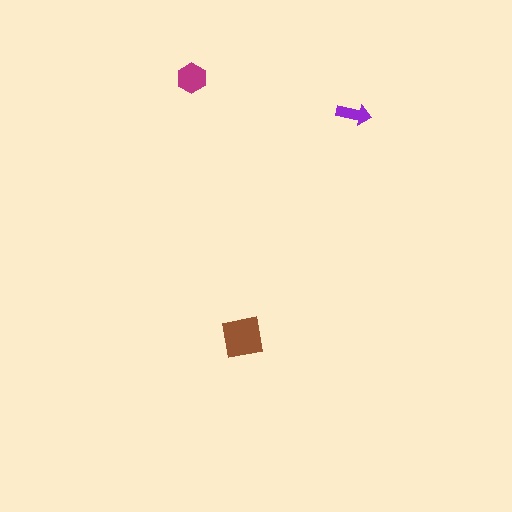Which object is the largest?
The brown square.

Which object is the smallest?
The purple arrow.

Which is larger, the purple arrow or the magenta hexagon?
The magenta hexagon.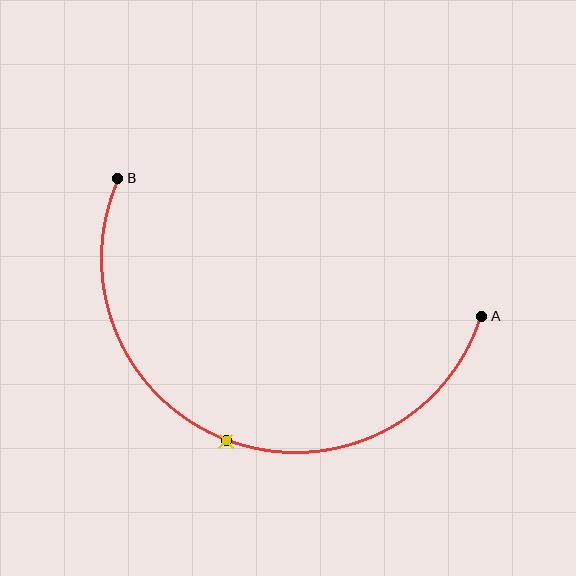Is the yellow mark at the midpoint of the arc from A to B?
Yes. The yellow mark lies on the arc at equal arc-length from both A and B — it is the arc midpoint.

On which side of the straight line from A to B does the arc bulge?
The arc bulges below the straight line connecting A and B.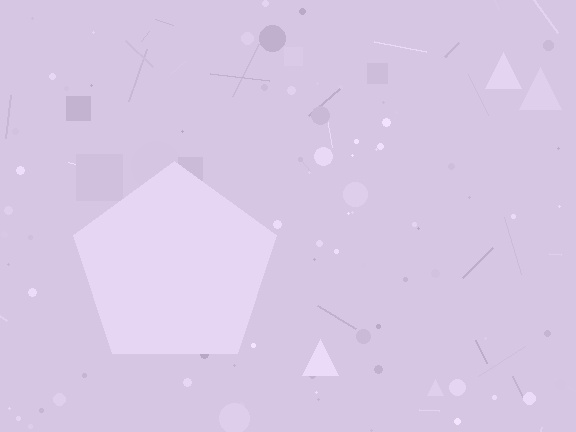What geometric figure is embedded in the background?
A pentagon is embedded in the background.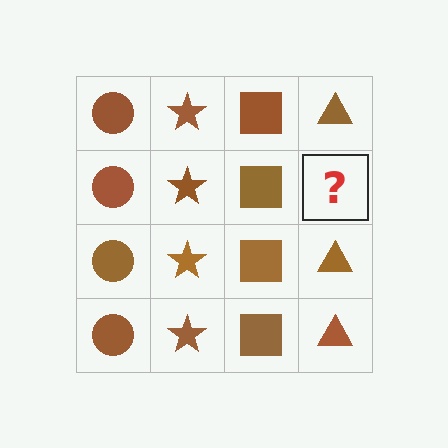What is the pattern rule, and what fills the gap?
The rule is that each column has a consistent shape. The gap should be filled with a brown triangle.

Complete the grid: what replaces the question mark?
The question mark should be replaced with a brown triangle.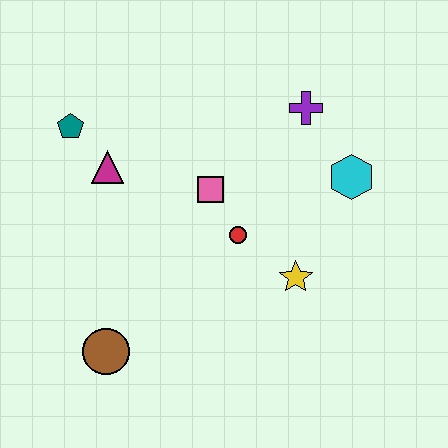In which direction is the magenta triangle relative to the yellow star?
The magenta triangle is to the left of the yellow star.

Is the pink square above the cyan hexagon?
No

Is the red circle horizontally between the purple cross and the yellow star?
No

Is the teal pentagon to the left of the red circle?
Yes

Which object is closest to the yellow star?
The red circle is closest to the yellow star.